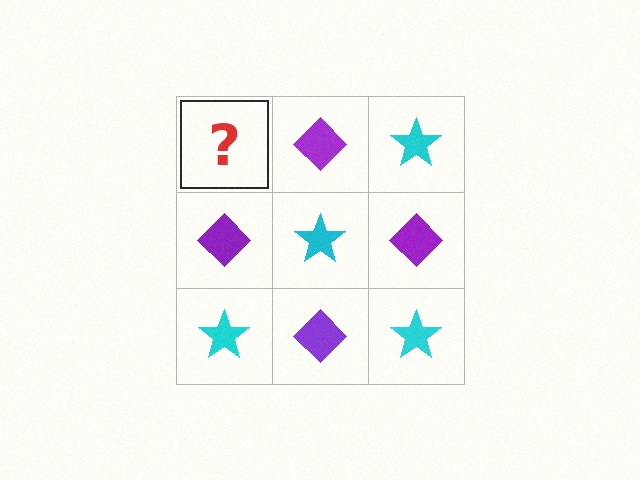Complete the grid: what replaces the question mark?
The question mark should be replaced with a cyan star.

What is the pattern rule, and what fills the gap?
The rule is that it alternates cyan star and purple diamond in a checkerboard pattern. The gap should be filled with a cyan star.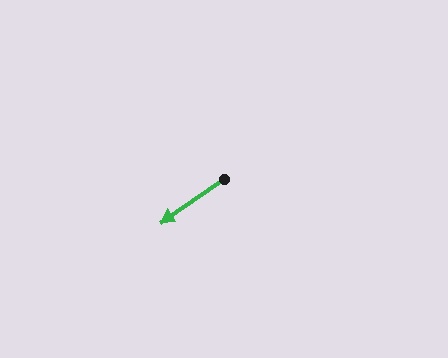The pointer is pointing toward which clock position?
Roughly 8 o'clock.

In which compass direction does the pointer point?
Southwest.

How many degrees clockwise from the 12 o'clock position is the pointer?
Approximately 235 degrees.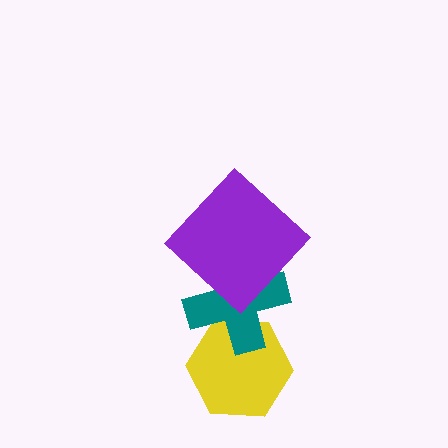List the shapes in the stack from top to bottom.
From top to bottom: the purple diamond, the teal cross, the yellow hexagon.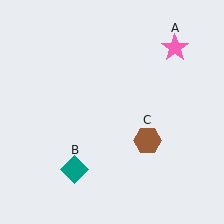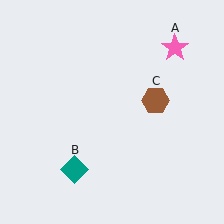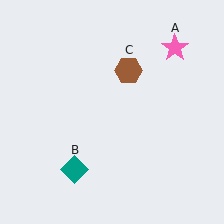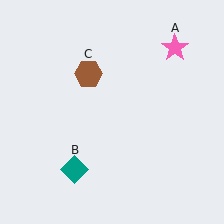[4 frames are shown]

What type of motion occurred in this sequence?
The brown hexagon (object C) rotated counterclockwise around the center of the scene.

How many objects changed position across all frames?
1 object changed position: brown hexagon (object C).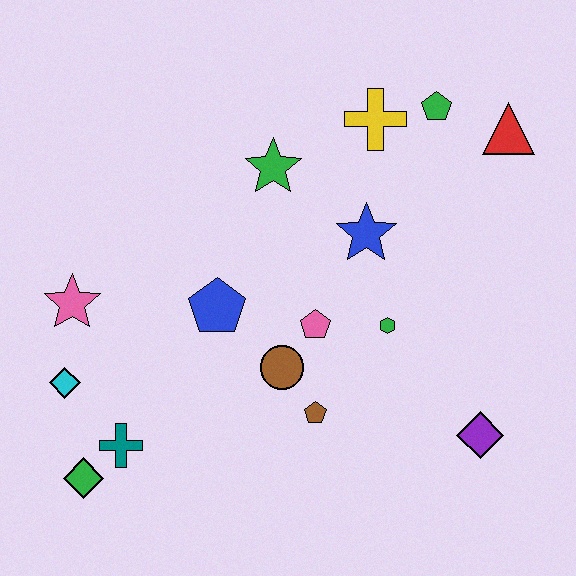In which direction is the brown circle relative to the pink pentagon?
The brown circle is below the pink pentagon.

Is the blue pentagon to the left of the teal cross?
No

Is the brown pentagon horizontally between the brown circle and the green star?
No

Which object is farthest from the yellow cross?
The green diamond is farthest from the yellow cross.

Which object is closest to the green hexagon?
The pink pentagon is closest to the green hexagon.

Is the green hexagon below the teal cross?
No